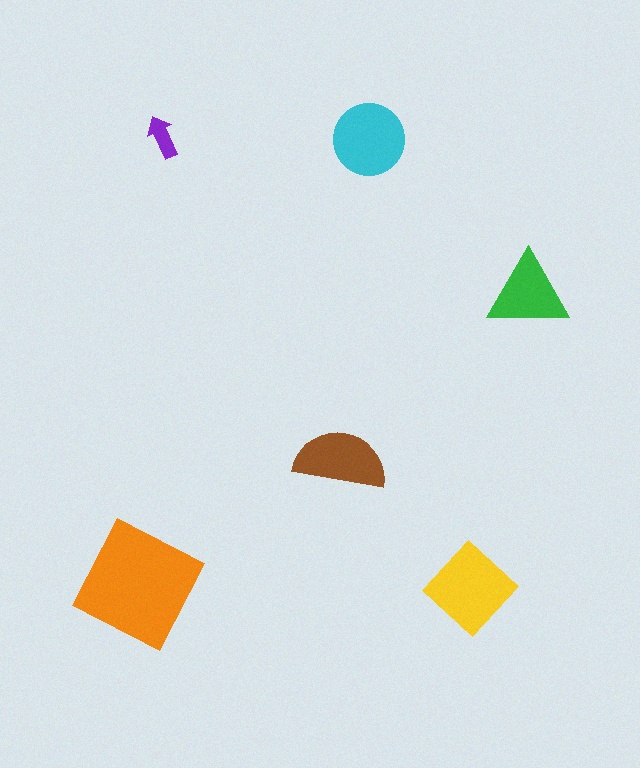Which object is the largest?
The orange square.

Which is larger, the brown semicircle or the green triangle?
The brown semicircle.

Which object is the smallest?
The purple arrow.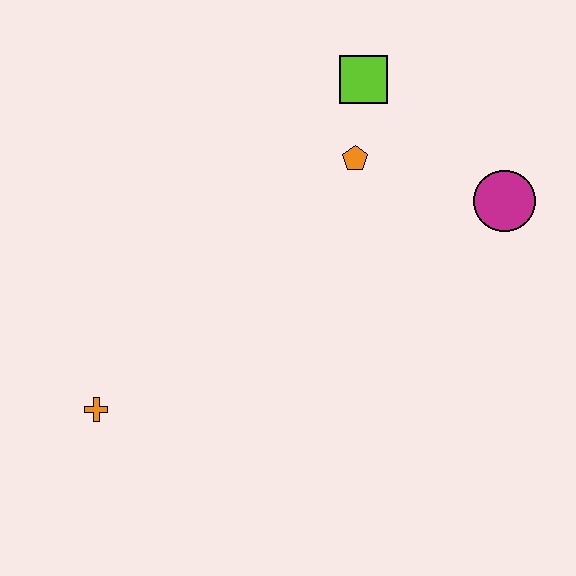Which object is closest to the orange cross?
The orange pentagon is closest to the orange cross.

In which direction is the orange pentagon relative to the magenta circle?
The orange pentagon is to the left of the magenta circle.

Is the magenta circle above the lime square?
No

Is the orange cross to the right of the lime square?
No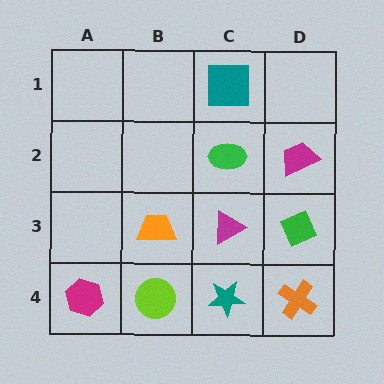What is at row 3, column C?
A magenta triangle.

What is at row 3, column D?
A green diamond.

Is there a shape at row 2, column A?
No, that cell is empty.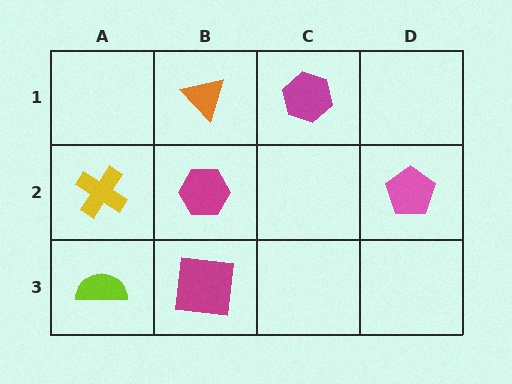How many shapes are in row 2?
3 shapes.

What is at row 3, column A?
A lime semicircle.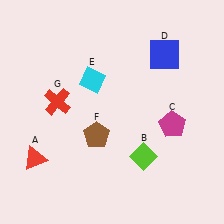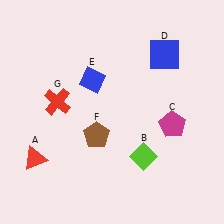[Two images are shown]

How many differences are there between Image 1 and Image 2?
There is 1 difference between the two images.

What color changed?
The diamond (E) changed from cyan in Image 1 to blue in Image 2.